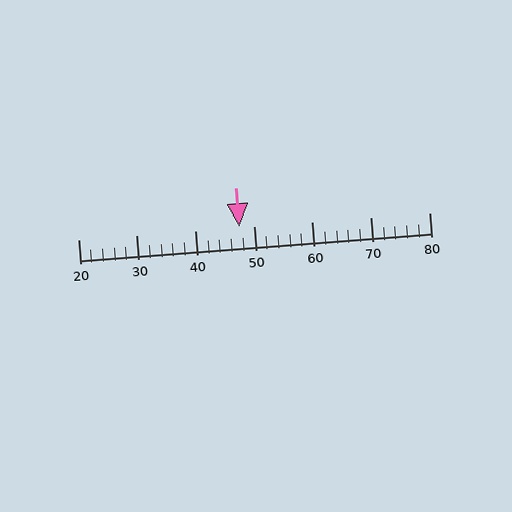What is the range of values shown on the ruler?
The ruler shows values from 20 to 80.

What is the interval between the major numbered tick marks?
The major tick marks are spaced 10 units apart.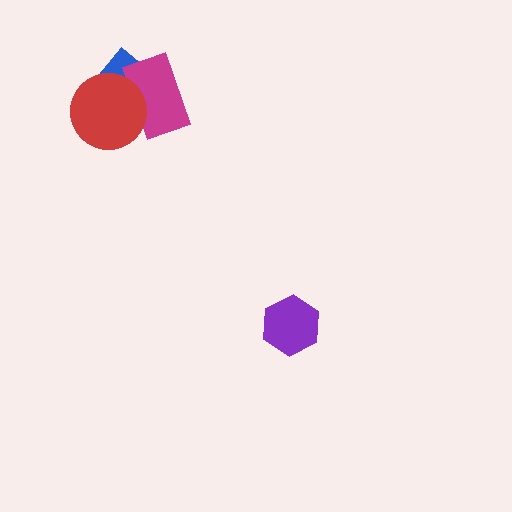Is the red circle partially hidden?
No, no other shape covers it.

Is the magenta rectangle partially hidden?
Yes, it is partially covered by another shape.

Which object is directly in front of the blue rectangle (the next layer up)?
The magenta rectangle is directly in front of the blue rectangle.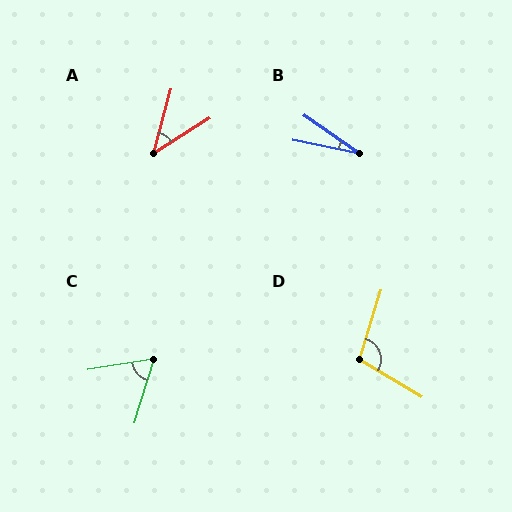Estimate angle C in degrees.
Approximately 64 degrees.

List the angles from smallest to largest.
B (23°), A (43°), C (64°), D (103°).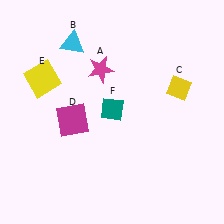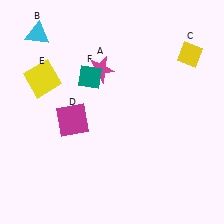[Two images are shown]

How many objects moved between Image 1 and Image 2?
3 objects moved between the two images.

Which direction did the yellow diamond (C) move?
The yellow diamond (C) moved up.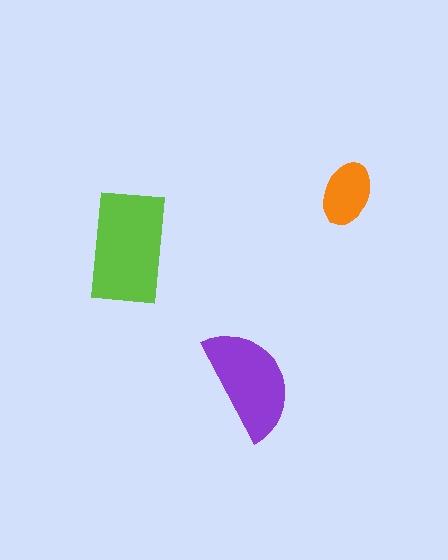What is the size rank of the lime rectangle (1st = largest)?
1st.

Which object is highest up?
The orange ellipse is topmost.